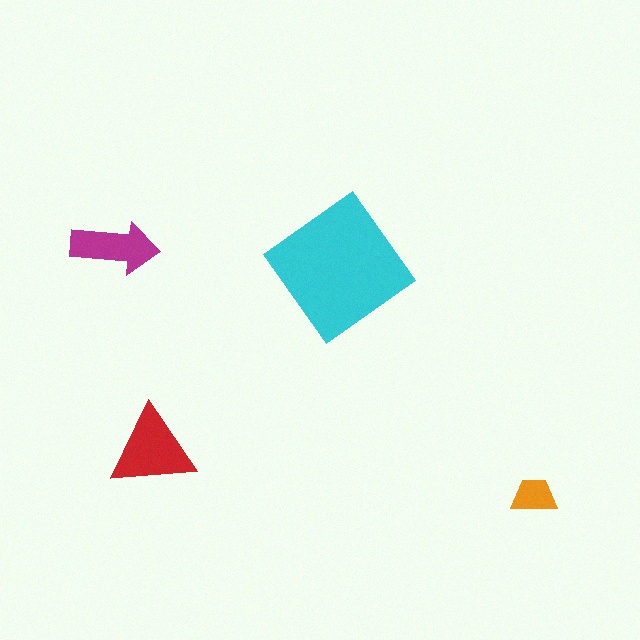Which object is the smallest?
The orange trapezoid.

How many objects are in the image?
There are 4 objects in the image.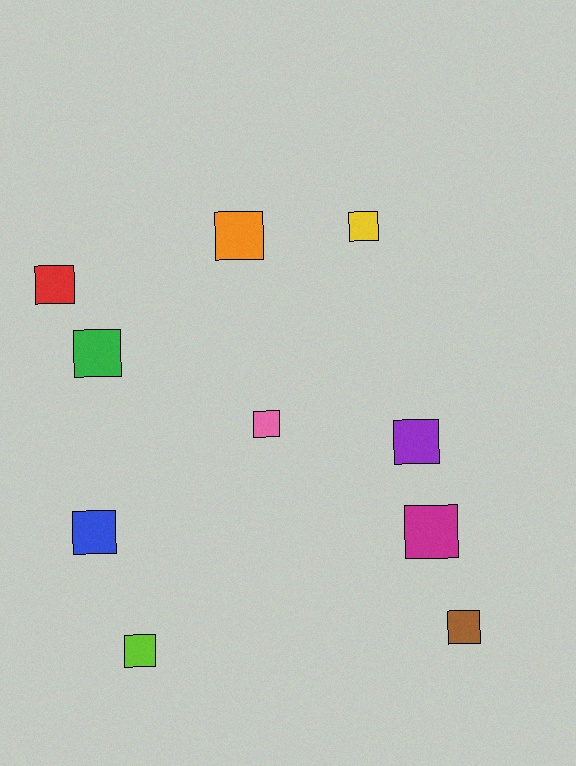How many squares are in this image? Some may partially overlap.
There are 10 squares.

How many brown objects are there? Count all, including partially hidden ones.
There is 1 brown object.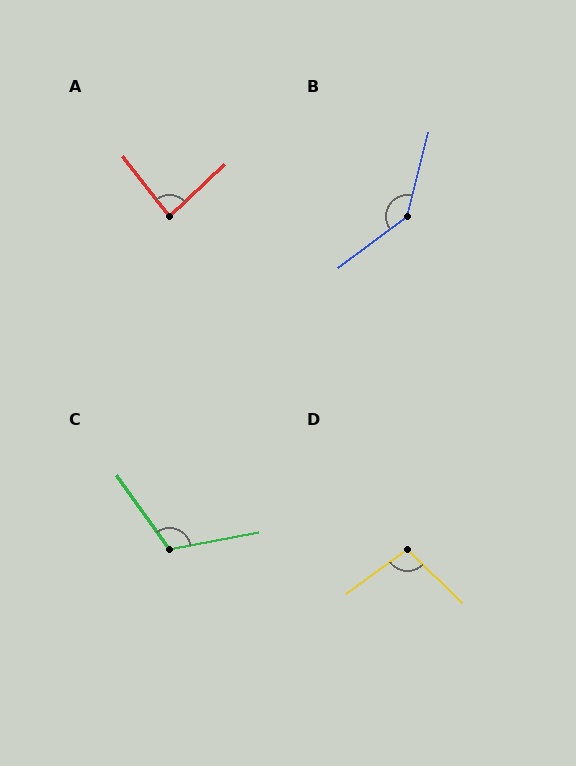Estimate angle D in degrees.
Approximately 100 degrees.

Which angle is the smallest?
A, at approximately 85 degrees.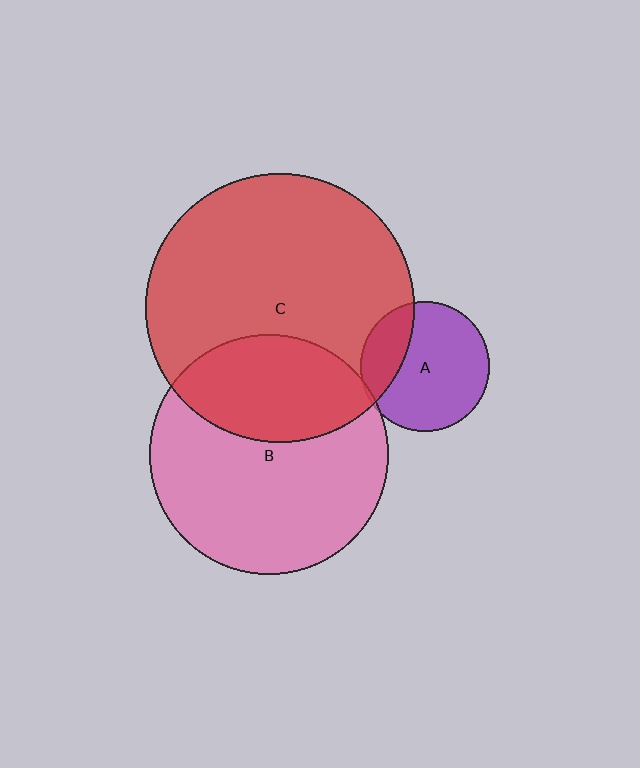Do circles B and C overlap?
Yes.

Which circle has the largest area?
Circle C (red).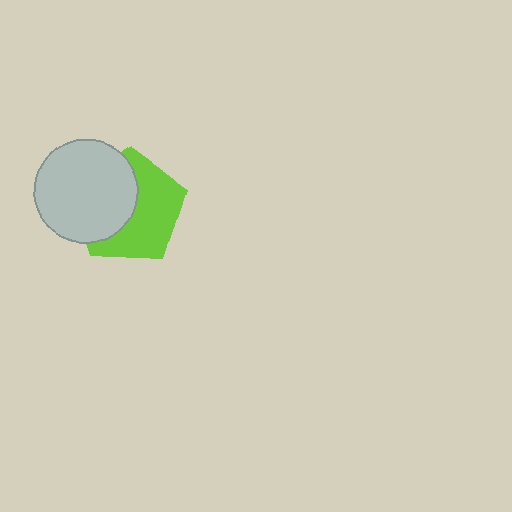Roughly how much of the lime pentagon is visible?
About half of it is visible (roughly 55%).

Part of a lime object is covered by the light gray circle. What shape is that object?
It is a pentagon.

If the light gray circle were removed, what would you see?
You would see the complete lime pentagon.